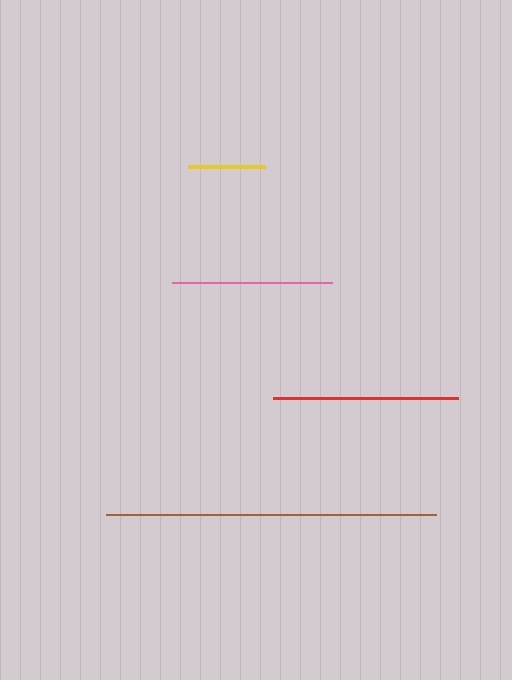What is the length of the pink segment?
The pink segment is approximately 161 pixels long.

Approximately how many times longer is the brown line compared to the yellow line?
The brown line is approximately 4.3 times the length of the yellow line.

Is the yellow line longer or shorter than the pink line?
The pink line is longer than the yellow line.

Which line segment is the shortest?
The yellow line is the shortest at approximately 78 pixels.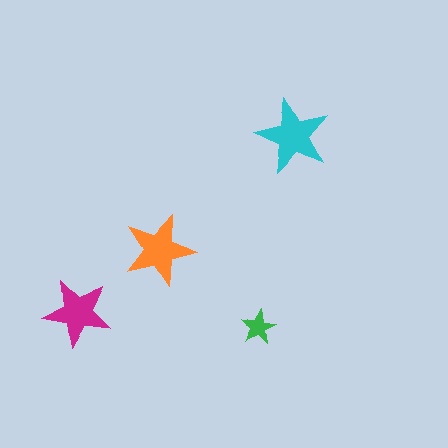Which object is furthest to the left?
The magenta star is leftmost.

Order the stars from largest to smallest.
the cyan one, the orange one, the magenta one, the green one.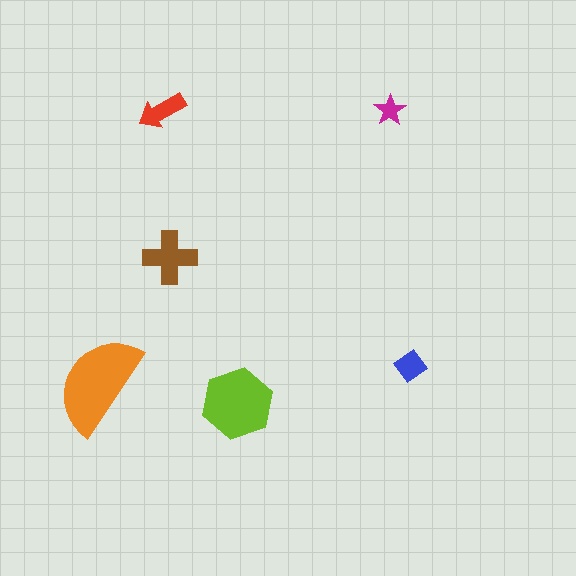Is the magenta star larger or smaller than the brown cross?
Smaller.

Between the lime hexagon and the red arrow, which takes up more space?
The lime hexagon.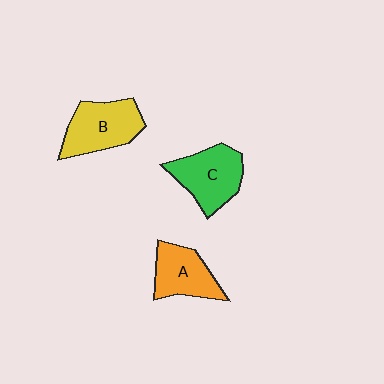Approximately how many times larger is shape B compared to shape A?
Approximately 1.2 times.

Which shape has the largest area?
Shape B (yellow).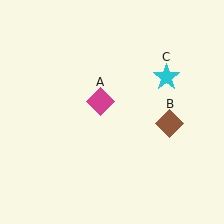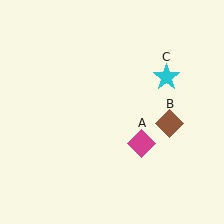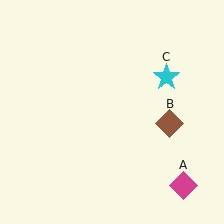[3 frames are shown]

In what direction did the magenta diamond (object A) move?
The magenta diamond (object A) moved down and to the right.